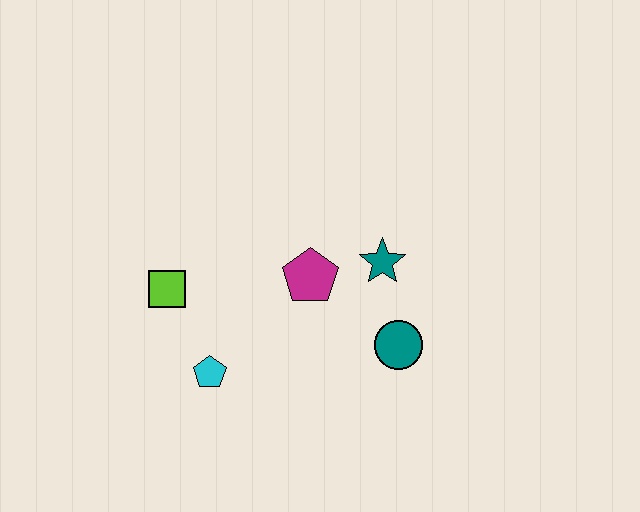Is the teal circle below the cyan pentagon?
No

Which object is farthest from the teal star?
The lime square is farthest from the teal star.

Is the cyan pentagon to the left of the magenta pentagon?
Yes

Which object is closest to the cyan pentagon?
The lime square is closest to the cyan pentagon.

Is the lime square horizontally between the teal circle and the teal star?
No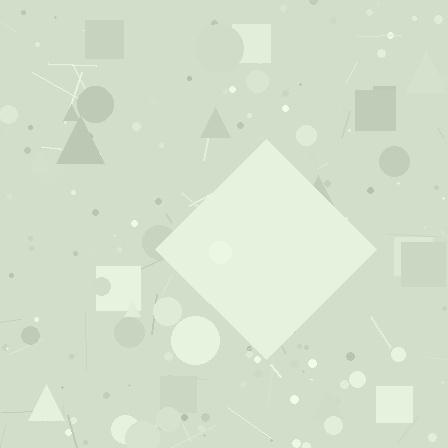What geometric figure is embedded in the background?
A diamond is embedded in the background.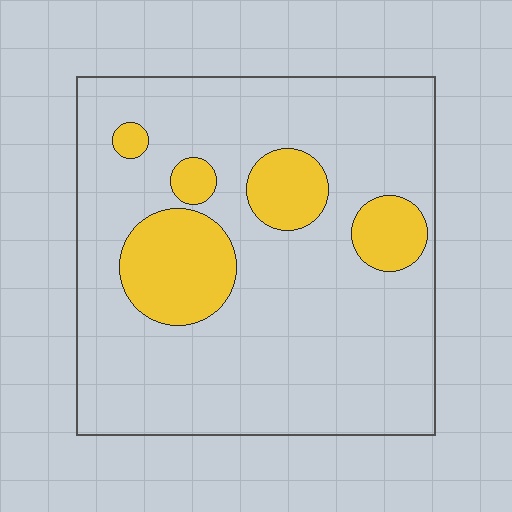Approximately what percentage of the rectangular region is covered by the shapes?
Approximately 20%.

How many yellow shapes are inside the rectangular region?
5.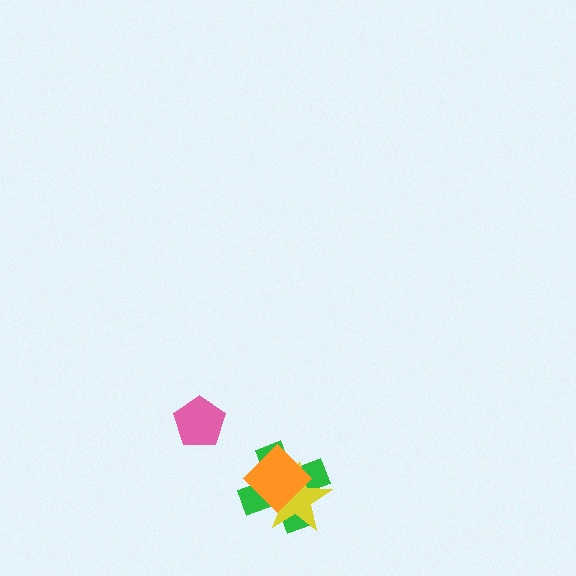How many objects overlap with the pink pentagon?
0 objects overlap with the pink pentagon.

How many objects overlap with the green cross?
2 objects overlap with the green cross.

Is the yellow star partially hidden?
Yes, it is partially covered by another shape.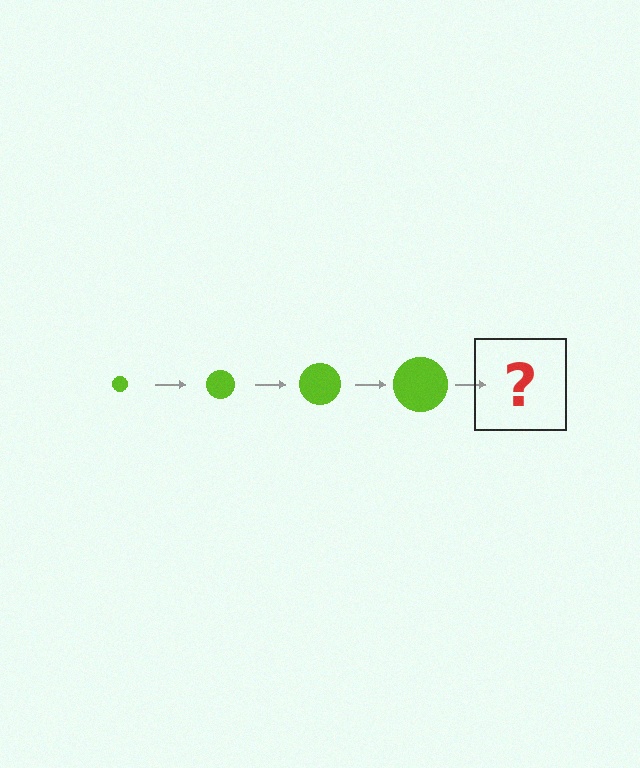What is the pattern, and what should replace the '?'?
The pattern is that the circle gets progressively larger each step. The '?' should be a lime circle, larger than the previous one.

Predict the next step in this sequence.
The next step is a lime circle, larger than the previous one.